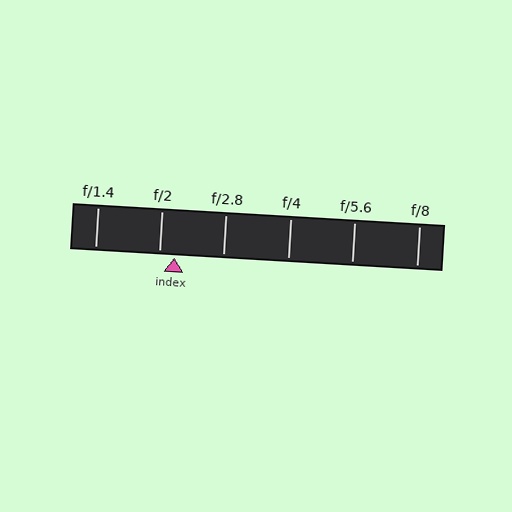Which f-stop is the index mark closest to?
The index mark is closest to f/2.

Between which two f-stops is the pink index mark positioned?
The index mark is between f/2 and f/2.8.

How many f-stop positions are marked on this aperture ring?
There are 6 f-stop positions marked.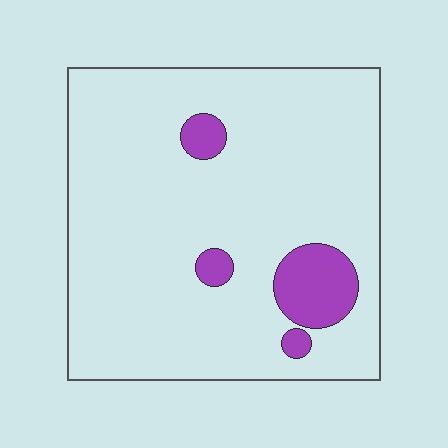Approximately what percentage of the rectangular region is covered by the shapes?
Approximately 10%.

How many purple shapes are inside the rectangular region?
4.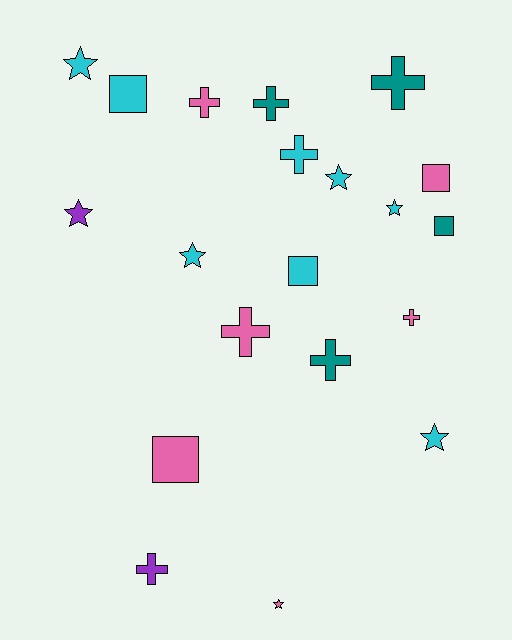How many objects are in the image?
There are 20 objects.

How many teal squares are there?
There is 1 teal square.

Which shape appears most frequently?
Cross, with 8 objects.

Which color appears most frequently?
Cyan, with 8 objects.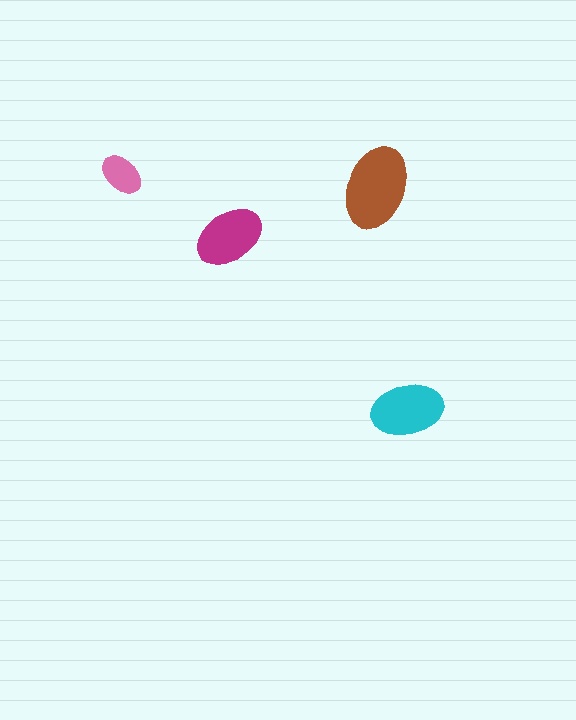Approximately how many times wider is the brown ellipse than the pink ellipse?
About 2 times wider.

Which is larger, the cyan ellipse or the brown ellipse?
The brown one.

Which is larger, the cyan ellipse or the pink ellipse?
The cyan one.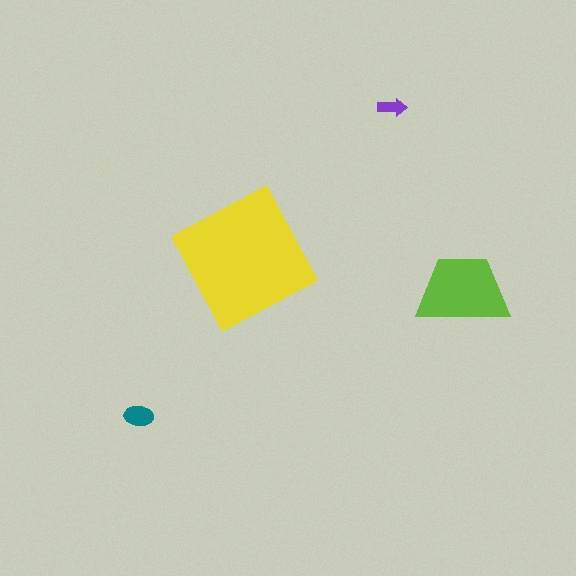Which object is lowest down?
The teal ellipse is bottommost.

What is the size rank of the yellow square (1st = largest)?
1st.